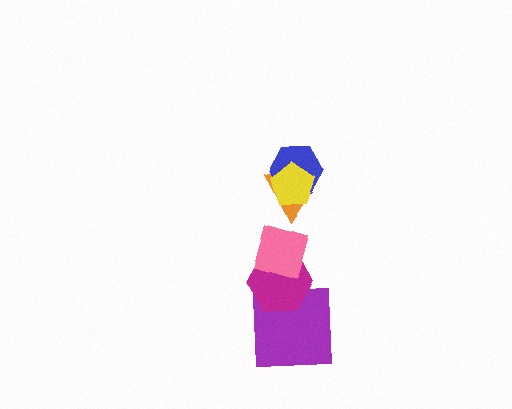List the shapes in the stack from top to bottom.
From top to bottom: the yellow pentagon, the blue hexagon, the orange triangle, the pink diamond, the magenta hexagon, the purple square.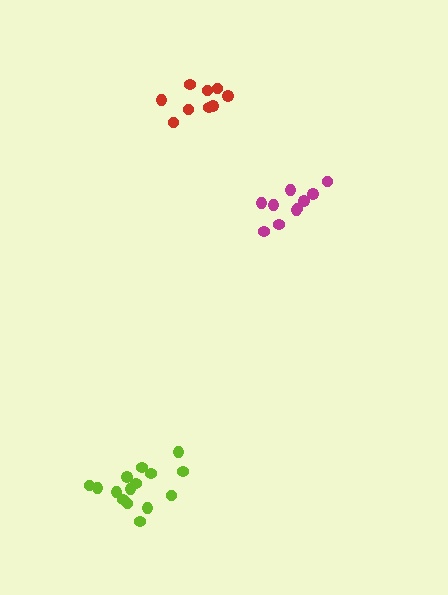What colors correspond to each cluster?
The clusters are colored: red, magenta, lime.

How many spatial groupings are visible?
There are 3 spatial groupings.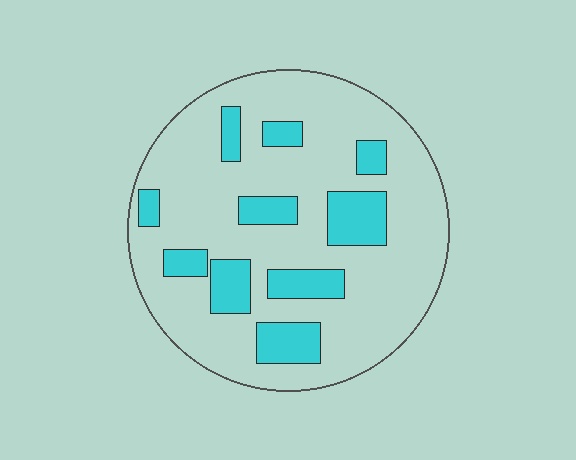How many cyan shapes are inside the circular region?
10.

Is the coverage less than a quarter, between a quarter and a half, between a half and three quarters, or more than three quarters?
Less than a quarter.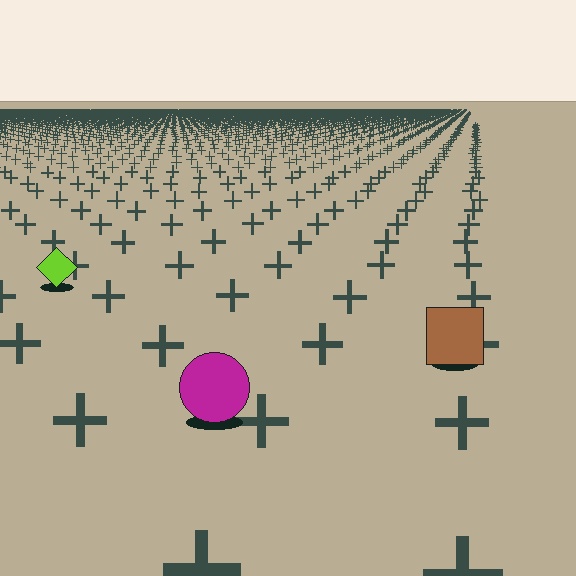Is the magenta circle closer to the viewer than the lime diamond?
Yes. The magenta circle is closer — you can tell from the texture gradient: the ground texture is coarser near it.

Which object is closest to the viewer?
The magenta circle is closest. The texture marks near it are larger and more spread out.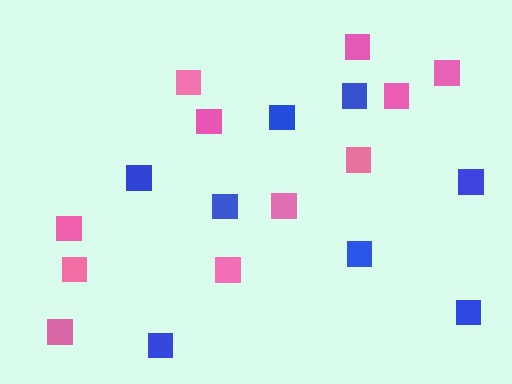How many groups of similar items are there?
There are 2 groups: one group of pink squares (11) and one group of blue squares (8).